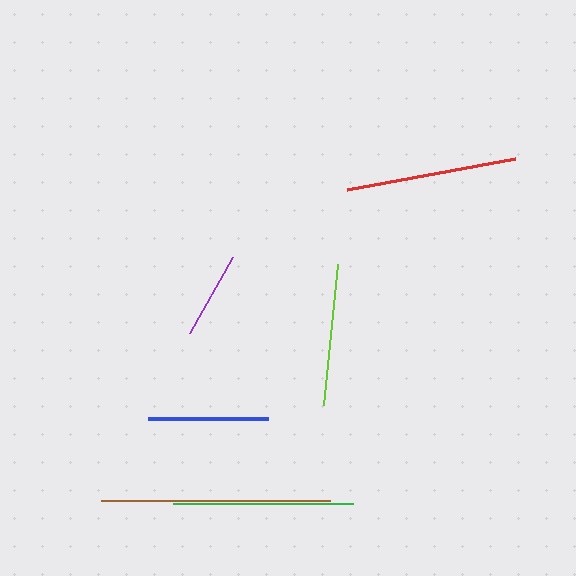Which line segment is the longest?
The brown line is the longest at approximately 230 pixels.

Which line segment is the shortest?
The purple line is the shortest at approximately 87 pixels.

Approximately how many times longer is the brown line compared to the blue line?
The brown line is approximately 1.9 times the length of the blue line.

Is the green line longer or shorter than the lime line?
The green line is longer than the lime line.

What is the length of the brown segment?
The brown segment is approximately 230 pixels long.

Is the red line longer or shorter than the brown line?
The brown line is longer than the red line.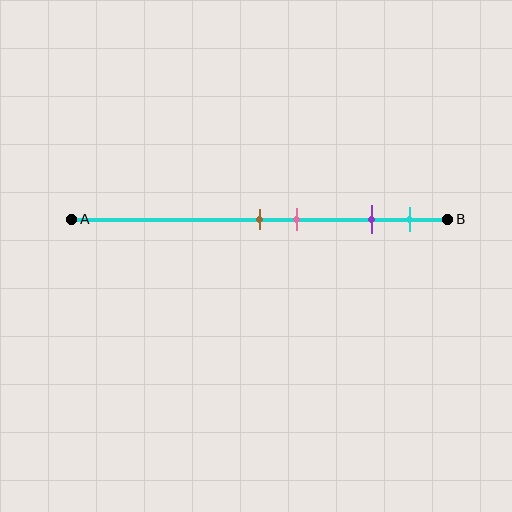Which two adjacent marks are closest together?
The brown and pink marks are the closest adjacent pair.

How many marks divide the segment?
There are 4 marks dividing the segment.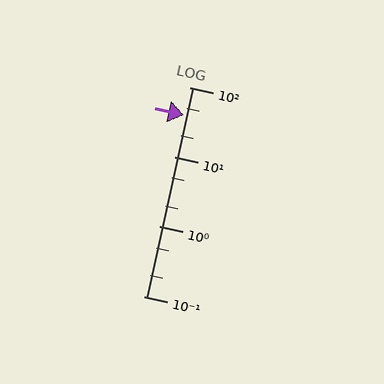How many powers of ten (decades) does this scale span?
The scale spans 3 decades, from 0.1 to 100.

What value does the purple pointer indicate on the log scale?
The pointer indicates approximately 40.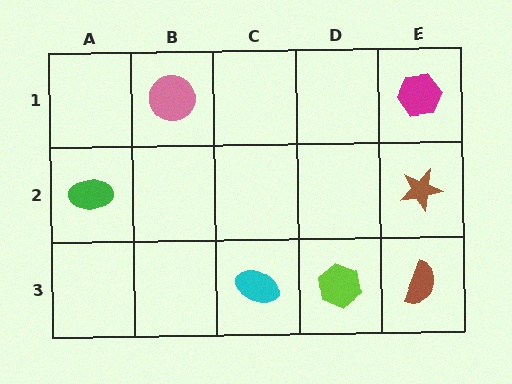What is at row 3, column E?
A brown semicircle.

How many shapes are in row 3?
3 shapes.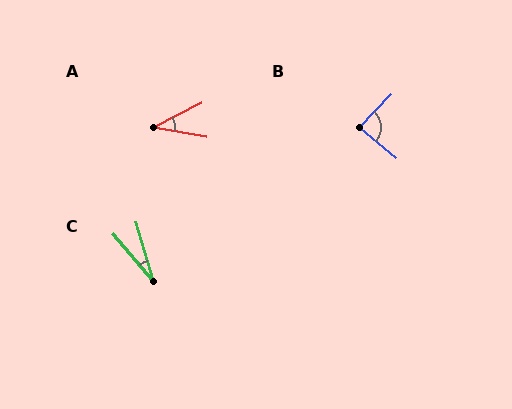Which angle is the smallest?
C, at approximately 23 degrees.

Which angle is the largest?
B, at approximately 86 degrees.